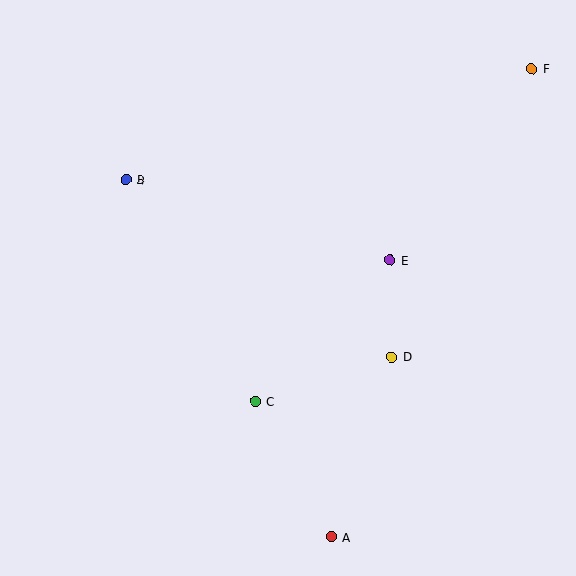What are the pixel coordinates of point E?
Point E is at (390, 260).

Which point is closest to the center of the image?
Point E at (390, 260) is closest to the center.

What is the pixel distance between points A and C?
The distance between A and C is 156 pixels.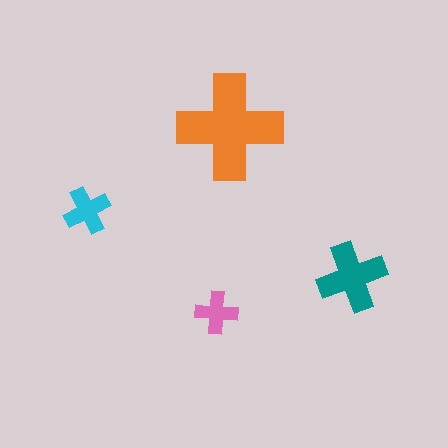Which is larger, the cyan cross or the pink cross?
The cyan one.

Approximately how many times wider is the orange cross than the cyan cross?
About 2.5 times wider.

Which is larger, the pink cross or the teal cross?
The teal one.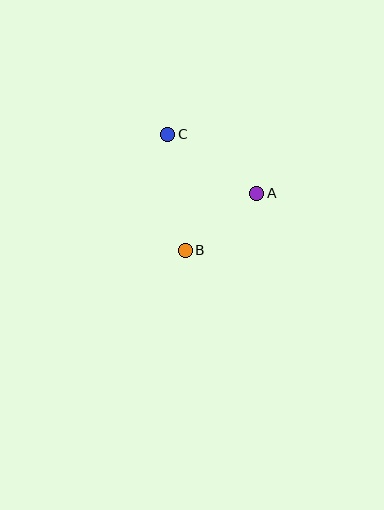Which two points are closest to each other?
Points A and B are closest to each other.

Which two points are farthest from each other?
Points B and C are farthest from each other.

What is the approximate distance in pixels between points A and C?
The distance between A and C is approximately 106 pixels.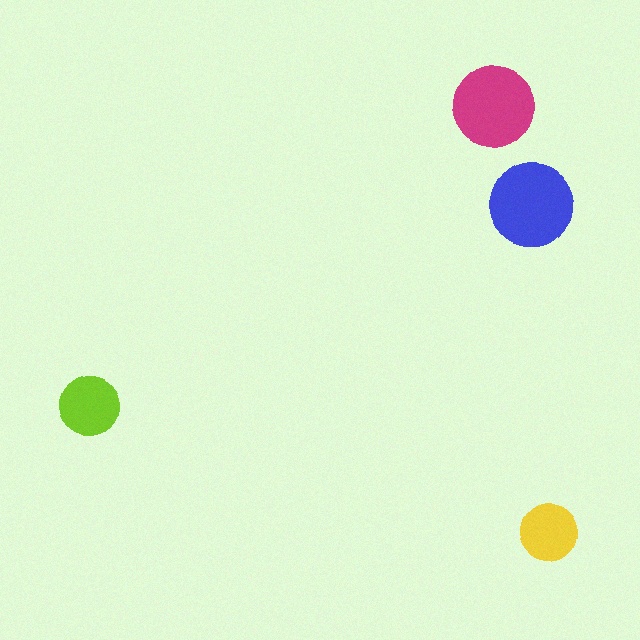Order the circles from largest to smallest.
the blue one, the magenta one, the lime one, the yellow one.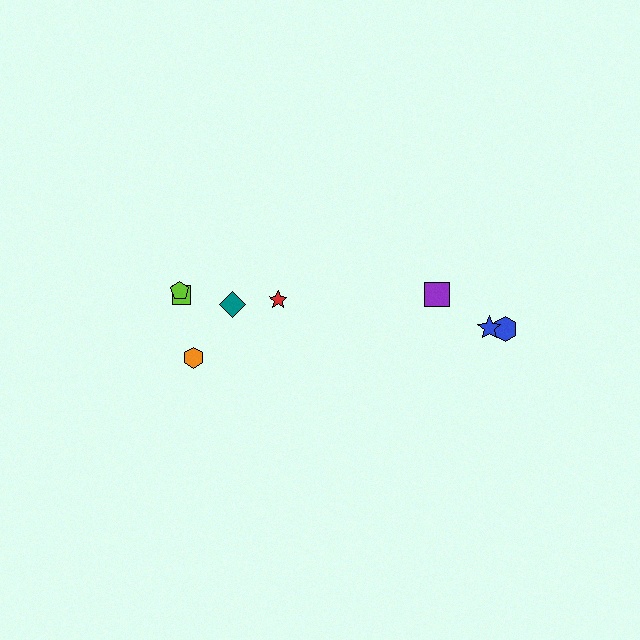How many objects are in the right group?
There are 3 objects.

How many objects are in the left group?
There are 5 objects.